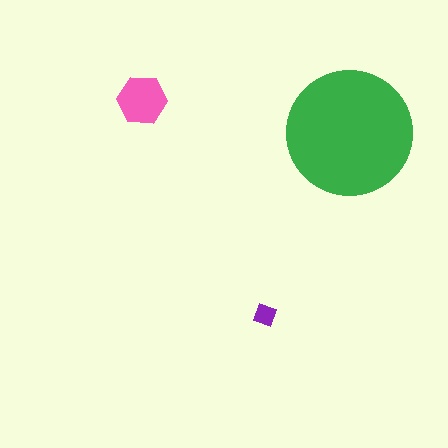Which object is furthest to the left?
The pink hexagon is leftmost.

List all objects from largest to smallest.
The green circle, the pink hexagon, the purple diamond.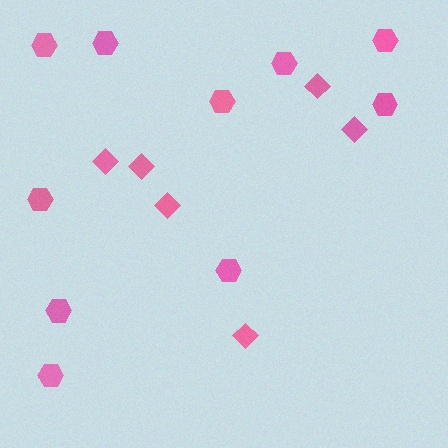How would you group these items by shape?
There are 2 groups: one group of hexagons (10) and one group of diamonds (6).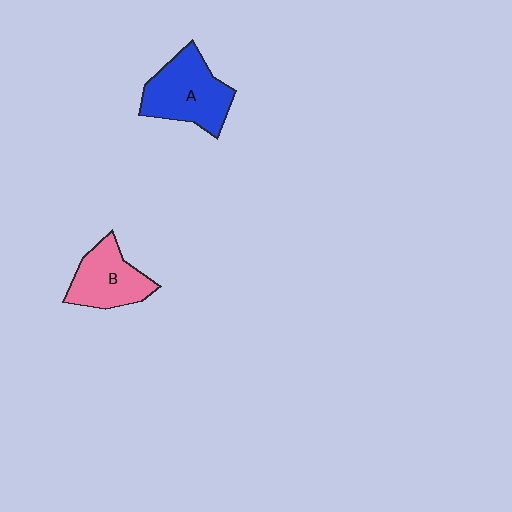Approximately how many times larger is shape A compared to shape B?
Approximately 1.3 times.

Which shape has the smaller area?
Shape B (pink).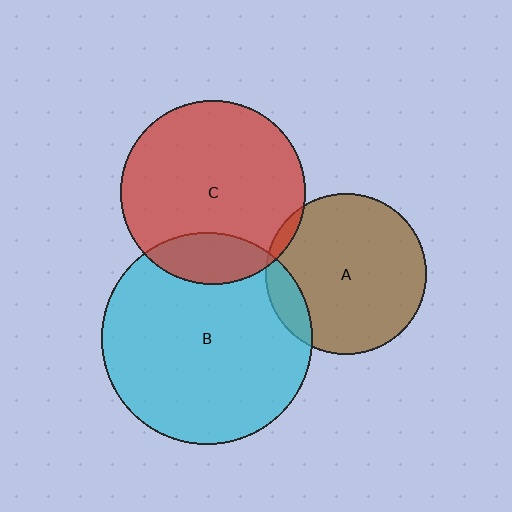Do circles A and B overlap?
Yes.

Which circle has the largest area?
Circle B (cyan).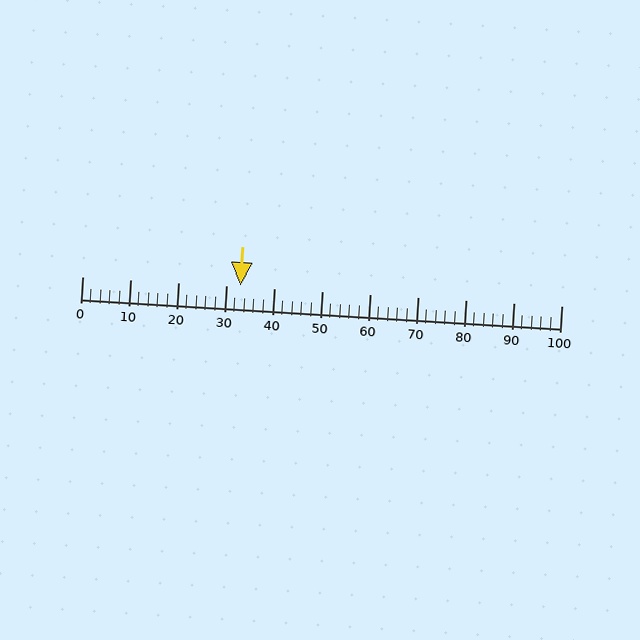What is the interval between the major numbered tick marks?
The major tick marks are spaced 10 units apart.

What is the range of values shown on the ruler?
The ruler shows values from 0 to 100.